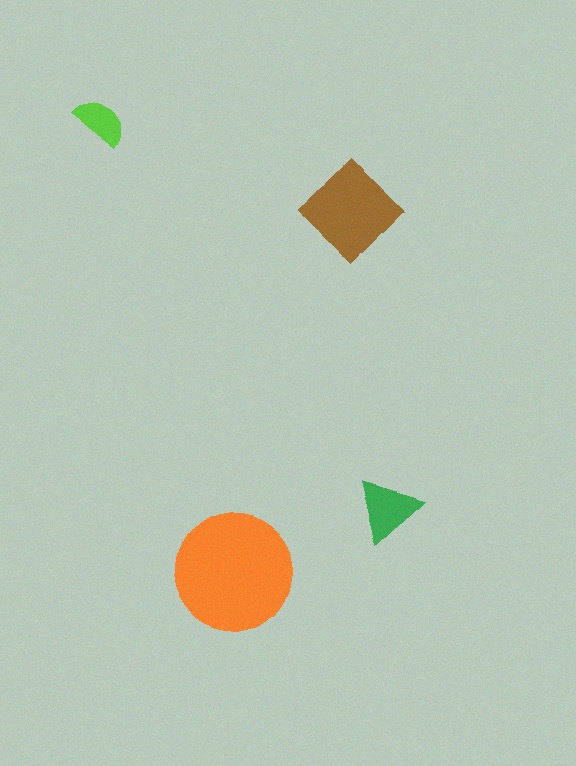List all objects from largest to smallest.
The orange circle, the brown diamond, the green triangle, the lime semicircle.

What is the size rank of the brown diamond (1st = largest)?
2nd.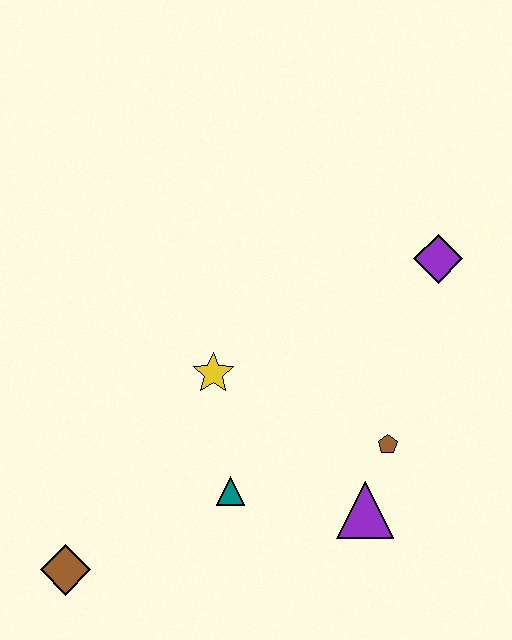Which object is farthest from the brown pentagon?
The brown diamond is farthest from the brown pentagon.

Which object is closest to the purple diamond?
The brown pentagon is closest to the purple diamond.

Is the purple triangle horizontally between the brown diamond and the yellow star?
No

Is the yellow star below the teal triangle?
No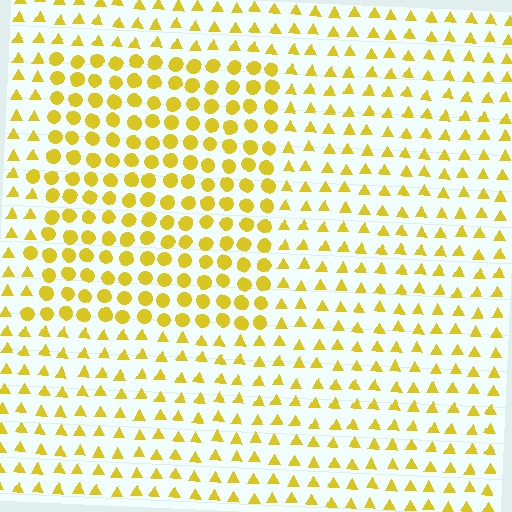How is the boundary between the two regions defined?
The boundary is defined by a change in element shape: circles inside vs. triangles outside. All elements share the same color and spacing.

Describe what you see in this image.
The image is filled with small yellow elements arranged in a uniform grid. A rectangle-shaped region contains circles, while the surrounding area contains triangles. The boundary is defined purely by the change in element shape.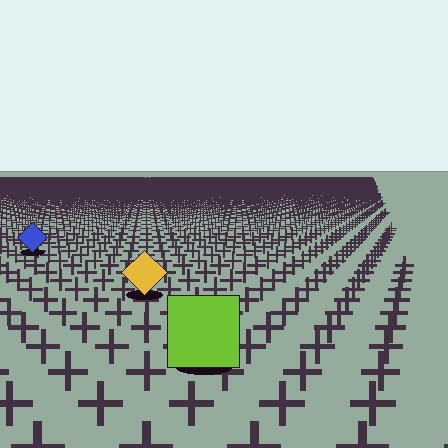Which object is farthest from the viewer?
The blue diamond is farthest from the viewer. It appears smaller and the ground texture around it is denser.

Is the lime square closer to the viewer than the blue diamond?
Yes. The lime square is closer — you can tell from the texture gradient: the ground texture is coarser near it.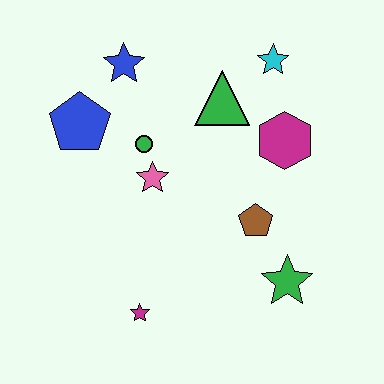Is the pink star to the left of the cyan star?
Yes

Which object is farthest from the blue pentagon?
The green star is farthest from the blue pentagon.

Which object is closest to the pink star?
The green circle is closest to the pink star.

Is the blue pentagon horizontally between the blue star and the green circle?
No